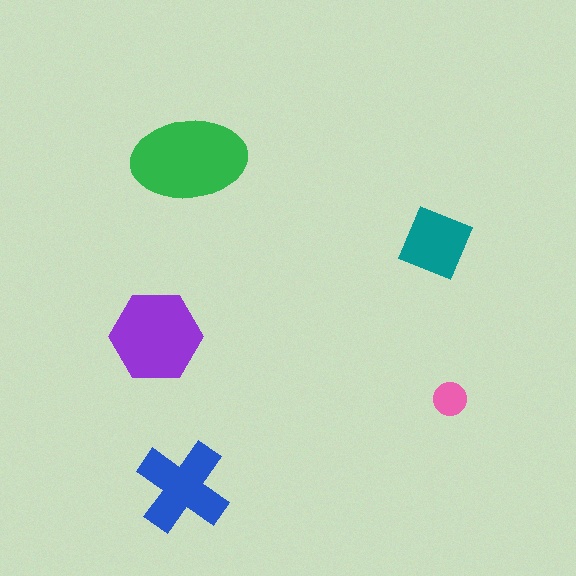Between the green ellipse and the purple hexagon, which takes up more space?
The green ellipse.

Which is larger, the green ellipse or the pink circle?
The green ellipse.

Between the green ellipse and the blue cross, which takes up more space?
The green ellipse.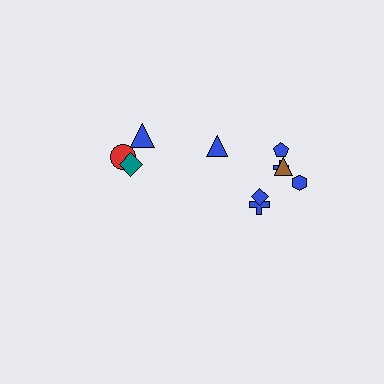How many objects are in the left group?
There are 3 objects.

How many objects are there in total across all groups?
There are 10 objects.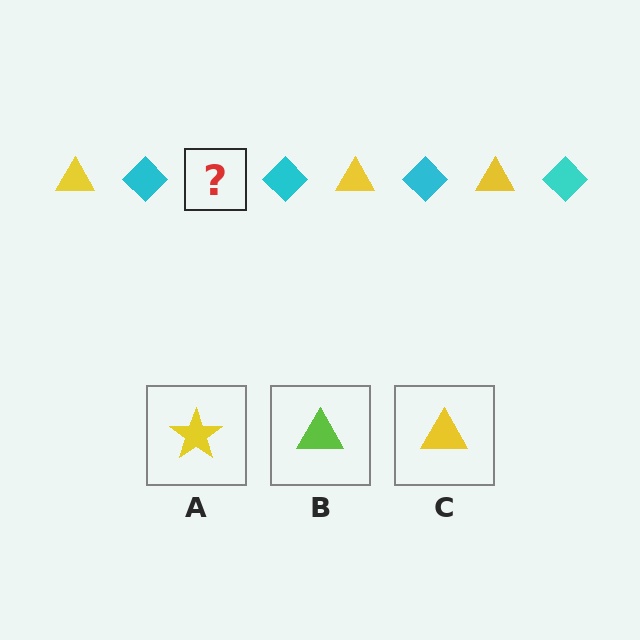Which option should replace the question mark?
Option C.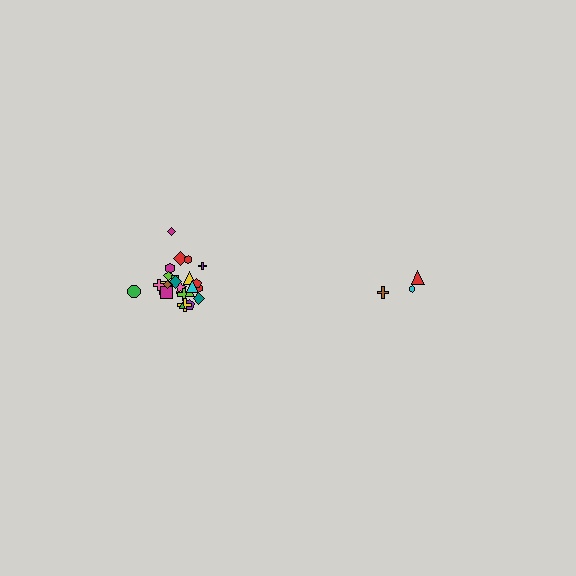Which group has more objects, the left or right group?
The left group.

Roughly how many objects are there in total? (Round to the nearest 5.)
Roughly 30 objects in total.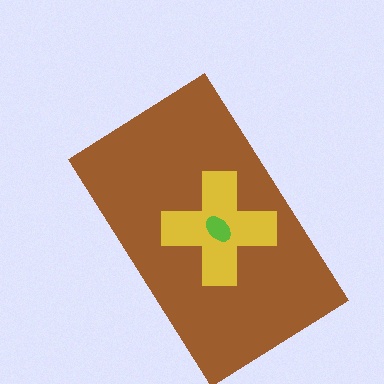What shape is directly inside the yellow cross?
The lime ellipse.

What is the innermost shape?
The lime ellipse.